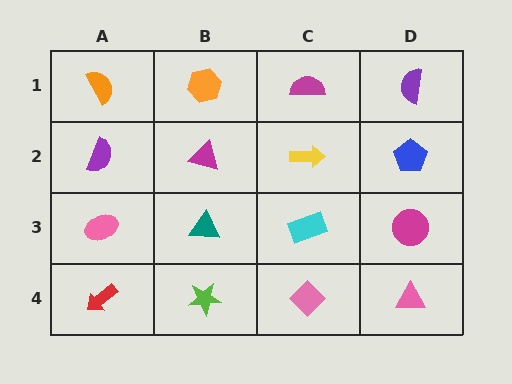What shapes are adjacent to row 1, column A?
A purple semicircle (row 2, column A), an orange hexagon (row 1, column B).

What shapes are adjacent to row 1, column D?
A blue pentagon (row 2, column D), a magenta semicircle (row 1, column C).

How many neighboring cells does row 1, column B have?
3.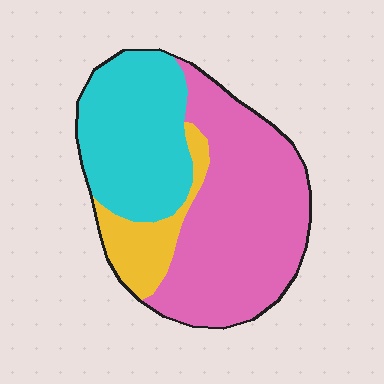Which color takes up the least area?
Yellow, at roughly 15%.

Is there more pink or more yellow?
Pink.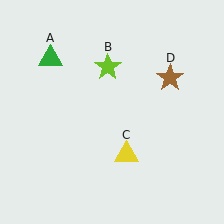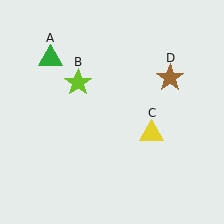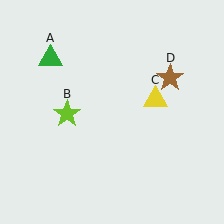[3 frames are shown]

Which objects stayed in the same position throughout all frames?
Green triangle (object A) and brown star (object D) remained stationary.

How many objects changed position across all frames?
2 objects changed position: lime star (object B), yellow triangle (object C).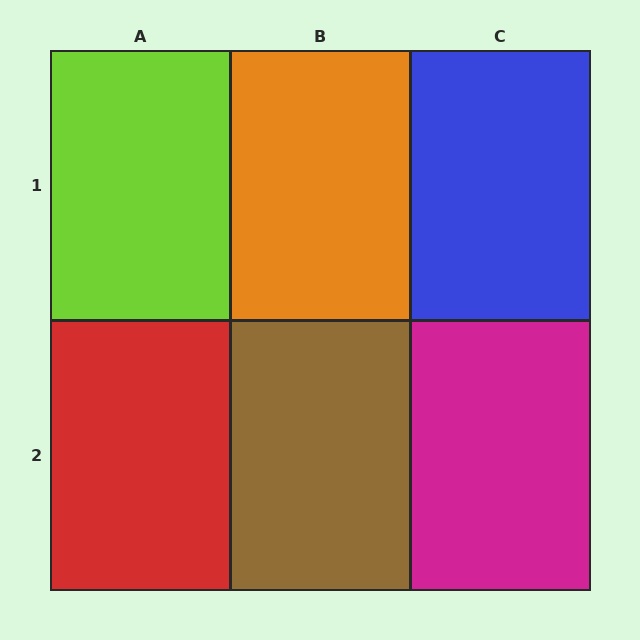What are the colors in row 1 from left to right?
Lime, orange, blue.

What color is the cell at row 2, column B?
Brown.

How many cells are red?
1 cell is red.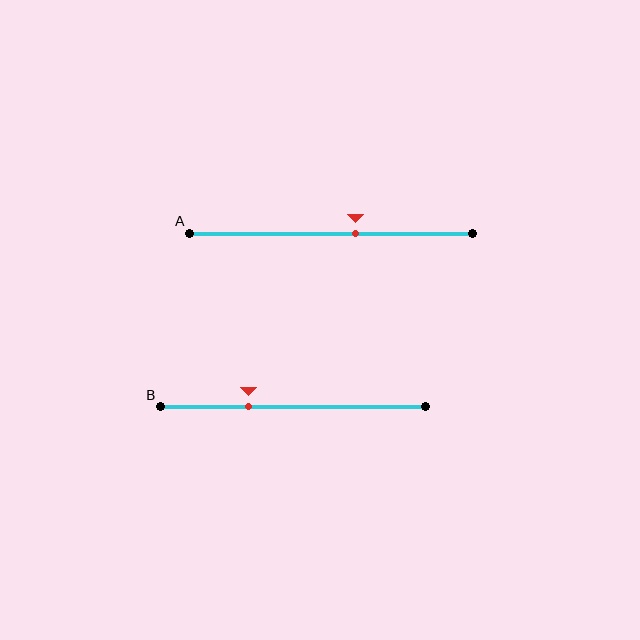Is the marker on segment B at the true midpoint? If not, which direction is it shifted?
No, the marker on segment B is shifted to the left by about 17% of the segment length.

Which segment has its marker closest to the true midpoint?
Segment A has its marker closest to the true midpoint.